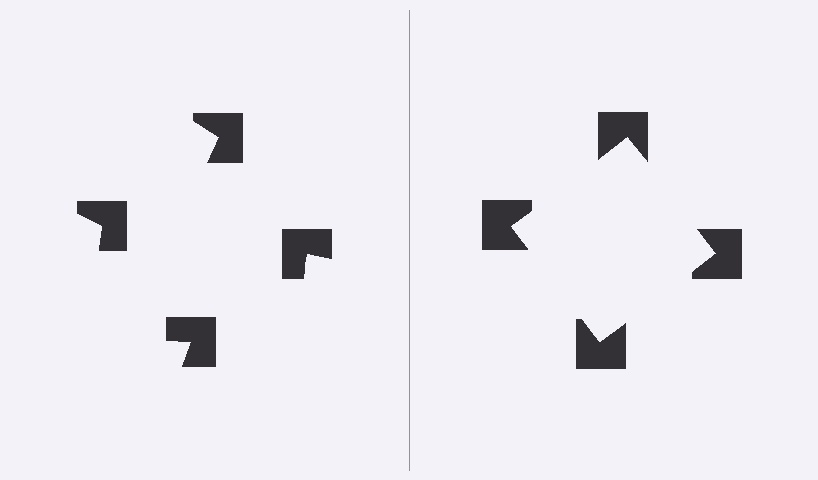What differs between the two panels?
The notched squares are positioned identically on both sides; only the wedge orientations differ. On the right they align to a square; on the left they are misaligned.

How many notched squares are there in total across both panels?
8 — 4 on each side.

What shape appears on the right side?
An illusory square.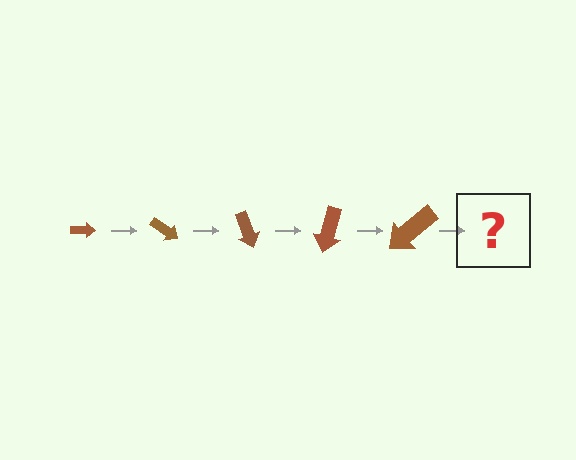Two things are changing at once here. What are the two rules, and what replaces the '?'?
The two rules are that the arrow grows larger each step and it rotates 35 degrees each step. The '?' should be an arrow, larger than the previous one and rotated 175 degrees from the start.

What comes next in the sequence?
The next element should be an arrow, larger than the previous one and rotated 175 degrees from the start.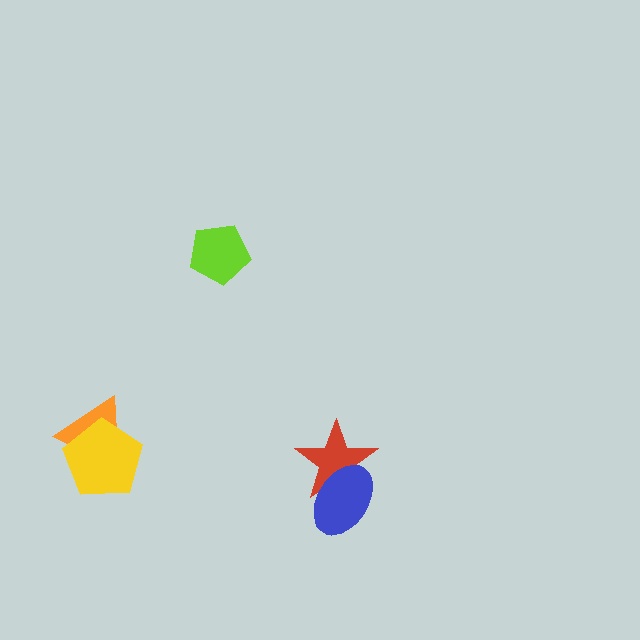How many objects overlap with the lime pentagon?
0 objects overlap with the lime pentagon.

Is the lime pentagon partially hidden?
No, no other shape covers it.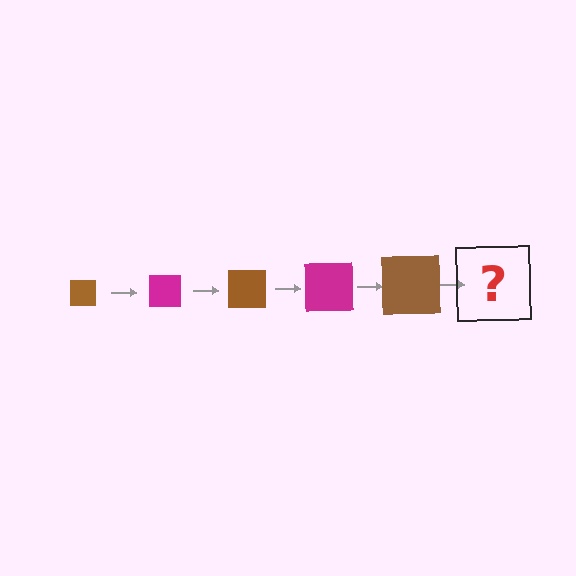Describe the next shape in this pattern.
It should be a magenta square, larger than the previous one.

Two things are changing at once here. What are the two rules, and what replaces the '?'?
The two rules are that the square grows larger each step and the color cycles through brown and magenta. The '?' should be a magenta square, larger than the previous one.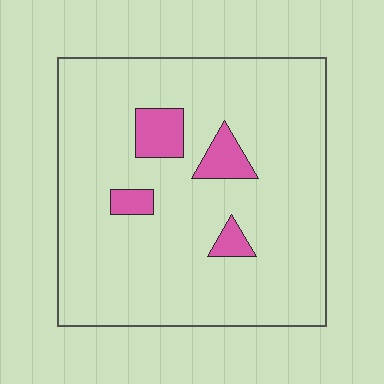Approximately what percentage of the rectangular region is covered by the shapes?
Approximately 10%.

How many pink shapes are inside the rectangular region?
4.